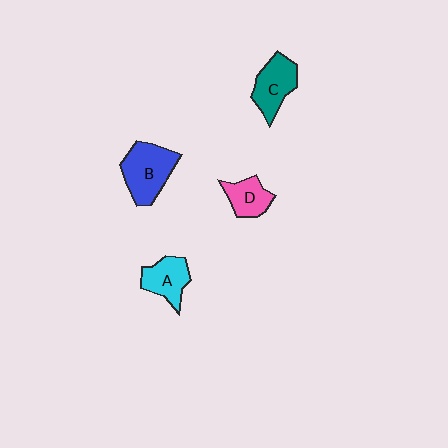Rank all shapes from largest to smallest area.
From largest to smallest: B (blue), C (teal), A (cyan), D (pink).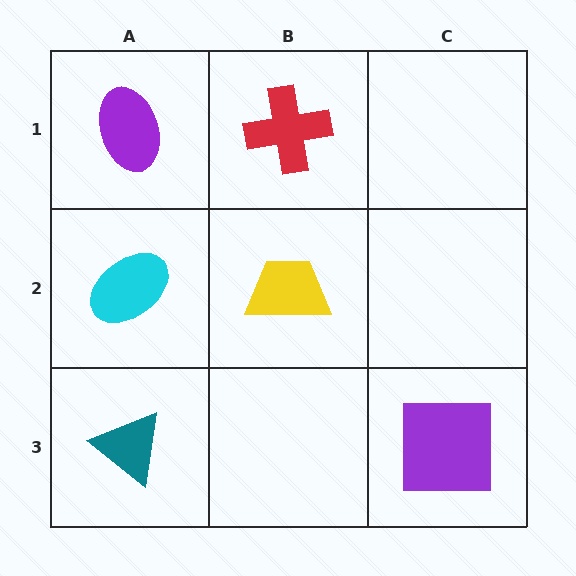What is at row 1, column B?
A red cross.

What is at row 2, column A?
A cyan ellipse.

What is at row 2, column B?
A yellow trapezoid.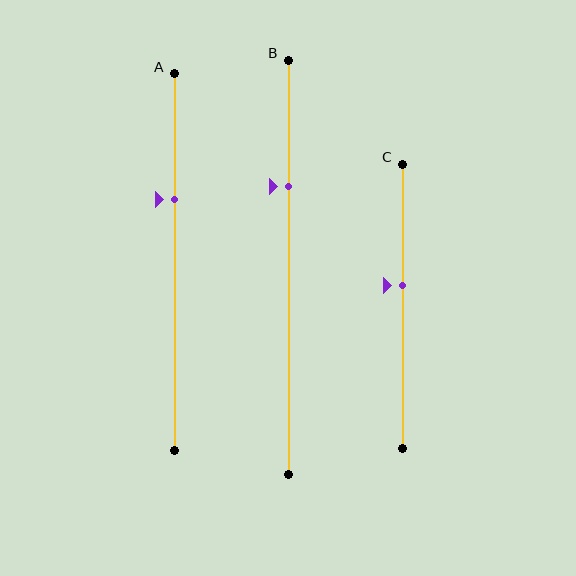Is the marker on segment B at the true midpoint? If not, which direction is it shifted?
No, the marker on segment B is shifted upward by about 20% of the segment length.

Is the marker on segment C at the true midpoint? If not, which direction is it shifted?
No, the marker on segment C is shifted upward by about 7% of the segment length.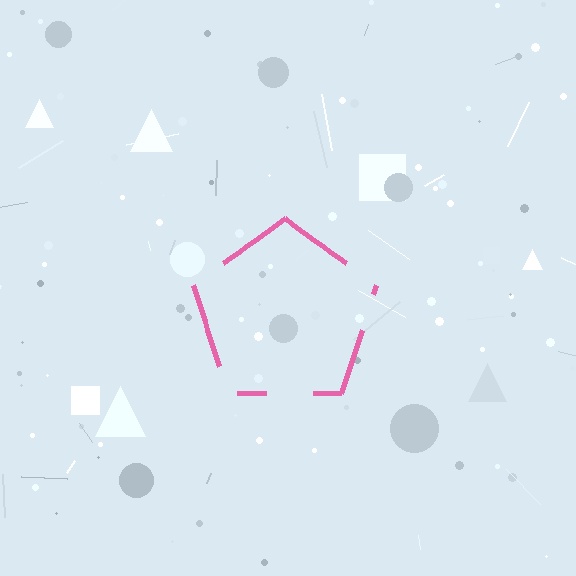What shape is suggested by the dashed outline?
The dashed outline suggests a pentagon.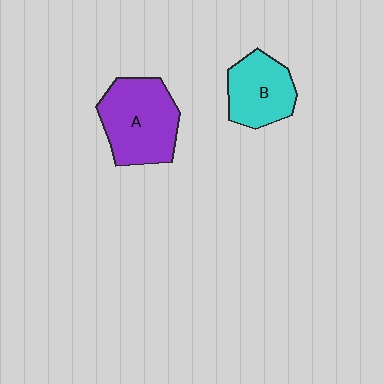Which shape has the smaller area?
Shape B (cyan).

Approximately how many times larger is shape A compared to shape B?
Approximately 1.4 times.